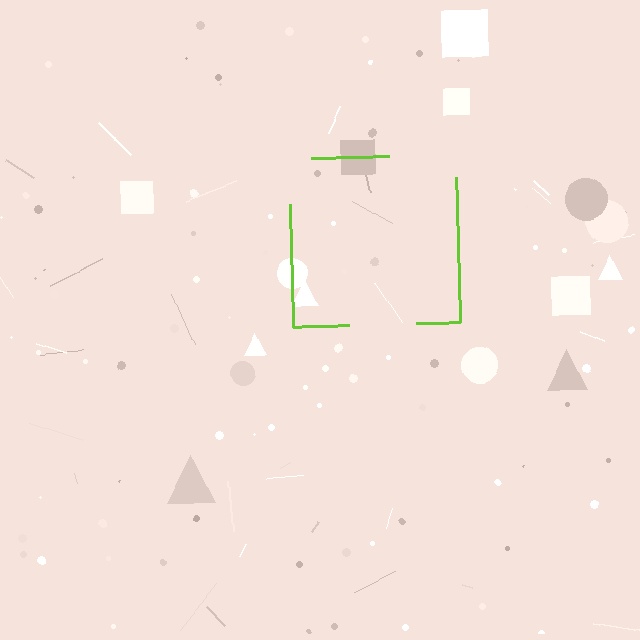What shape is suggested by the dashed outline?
The dashed outline suggests a square.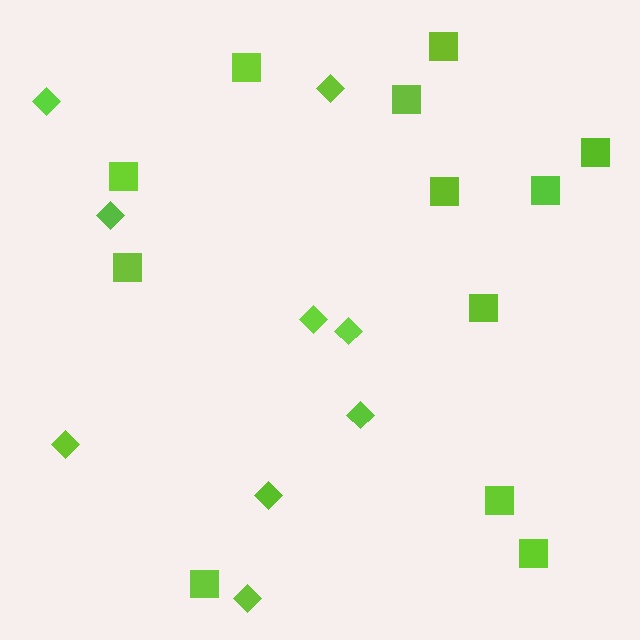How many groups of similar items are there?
There are 2 groups: one group of diamonds (9) and one group of squares (12).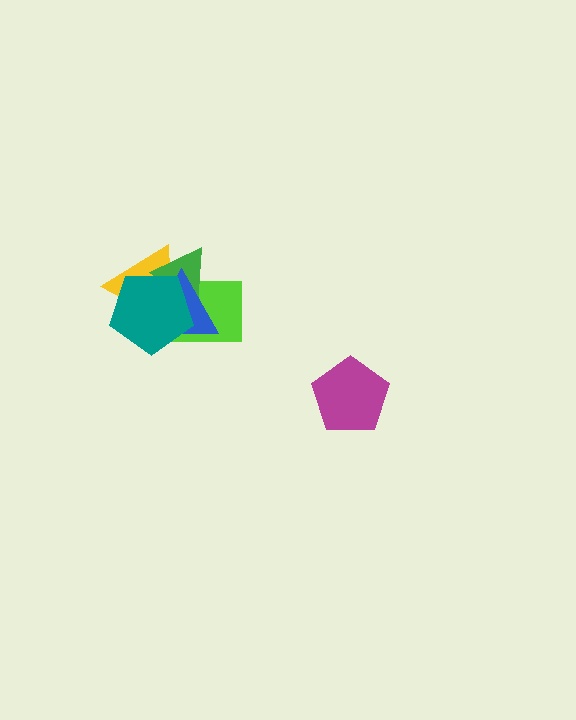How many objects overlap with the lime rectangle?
4 objects overlap with the lime rectangle.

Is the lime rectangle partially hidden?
Yes, it is partially covered by another shape.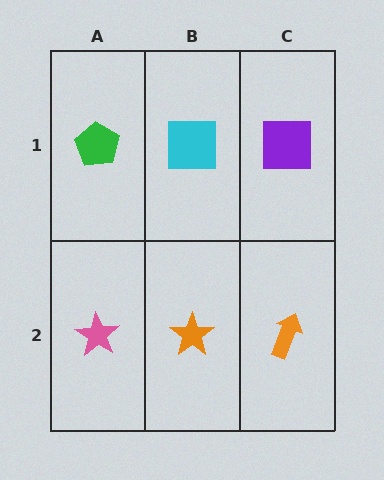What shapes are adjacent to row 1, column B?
An orange star (row 2, column B), a green pentagon (row 1, column A), a purple square (row 1, column C).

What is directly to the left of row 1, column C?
A cyan square.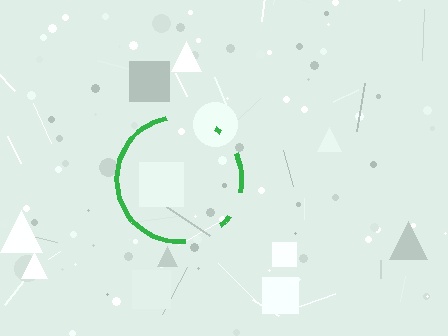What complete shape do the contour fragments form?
The contour fragments form a circle.